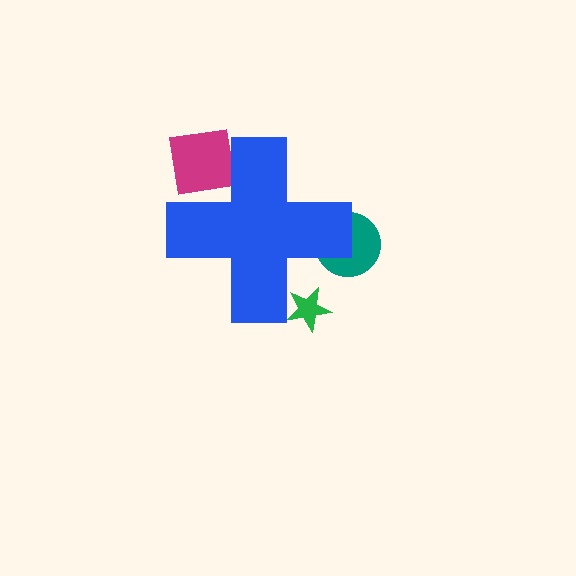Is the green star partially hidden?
Yes, the green star is partially hidden behind the blue cross.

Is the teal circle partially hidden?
Yes, the teal circle is partially hidden behind the blue cross.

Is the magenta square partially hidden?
Yes, the magenta square is partially hidden behind the blue cross.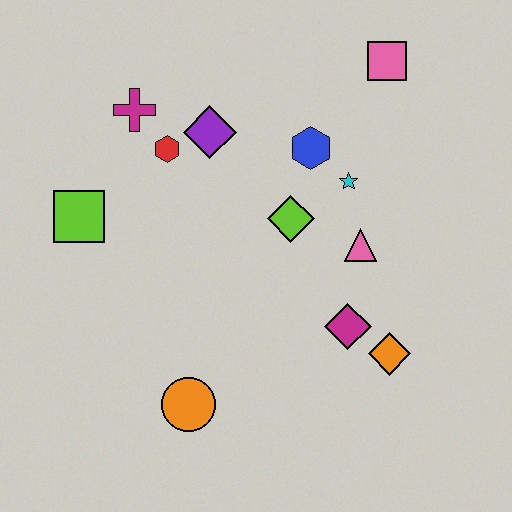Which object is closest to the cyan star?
The blue hexagon is closest to the cyan star.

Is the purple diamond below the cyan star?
No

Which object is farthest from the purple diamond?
The orange diamond is farthest from the purple diamond.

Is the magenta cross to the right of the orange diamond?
No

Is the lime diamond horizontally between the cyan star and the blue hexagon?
No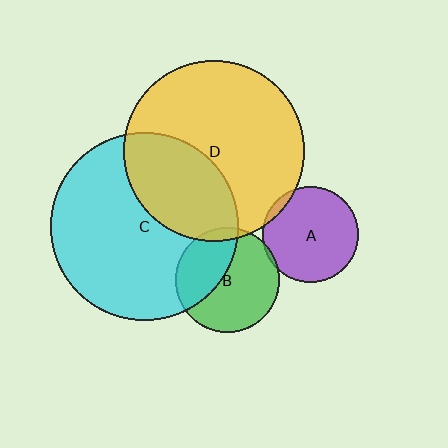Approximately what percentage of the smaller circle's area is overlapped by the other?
Approximately 5%.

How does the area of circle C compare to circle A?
Approximately 3.8 times.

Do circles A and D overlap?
Yes.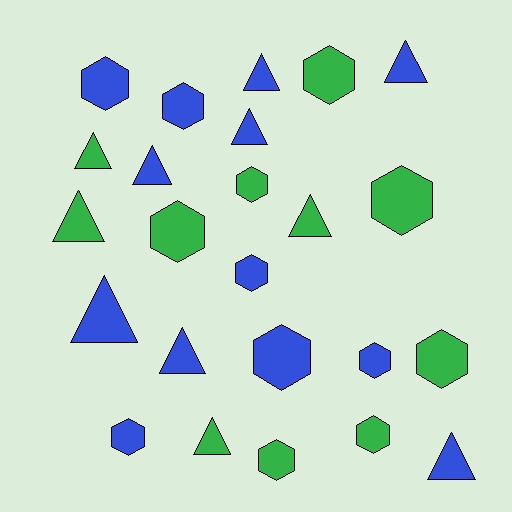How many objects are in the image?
There are 24 objects.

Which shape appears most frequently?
Hexagon, with 13 objects.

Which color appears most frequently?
Blue, with 13 objects.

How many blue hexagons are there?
There are 6 blue hexagons.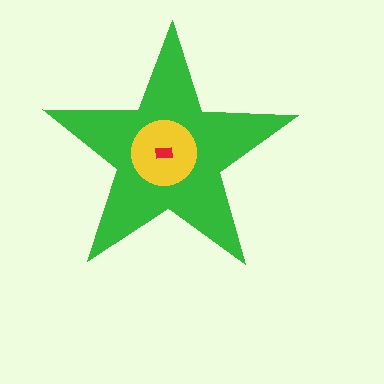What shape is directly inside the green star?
The yellow circle.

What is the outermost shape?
The green star.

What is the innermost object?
The red rectangle.